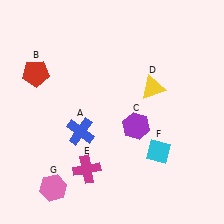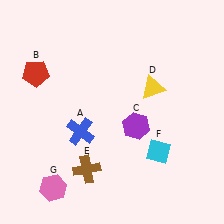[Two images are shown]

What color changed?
The cross (E) changed from magenta in Image 1 to brown in Image 2.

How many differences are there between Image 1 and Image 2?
There is 1 difference between the two images.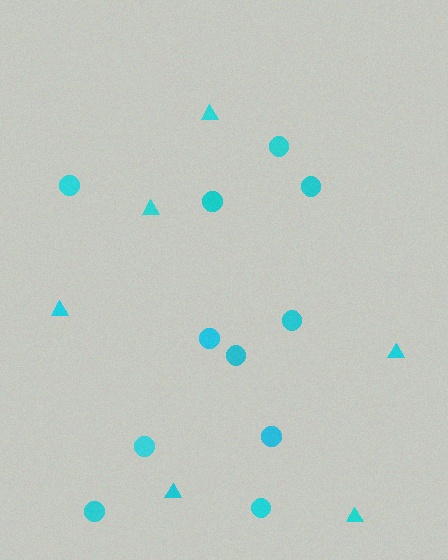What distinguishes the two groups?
There are 2 groups: one group of circles (11) and one group of triangles (6).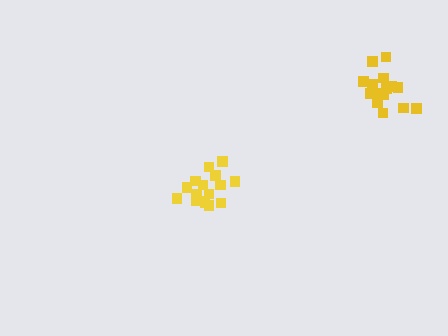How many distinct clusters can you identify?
There are 2 distinct clusters.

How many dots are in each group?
Group 1: 16 dots, Group 2: 17 dots (33 total).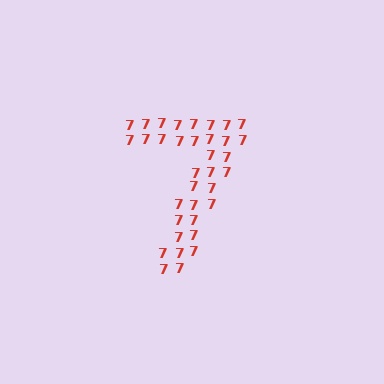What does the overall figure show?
The overall figure shows the digit 7.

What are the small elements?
The small elements are digit 7's.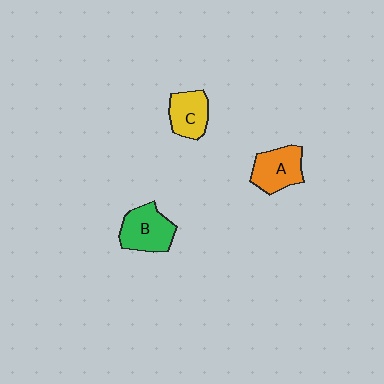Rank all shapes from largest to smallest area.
From largest to smallest: B (green), A (orange), C (yellow).